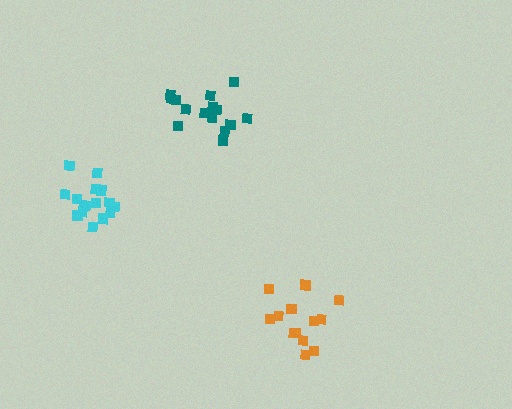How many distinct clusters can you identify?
There are 3 distinct clusters.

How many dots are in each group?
Group 1: 16 dots, Group 2: 13 dots, Group 3: 16 dots (45 total).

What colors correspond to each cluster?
The clusters are colored: cyan, orange, teal.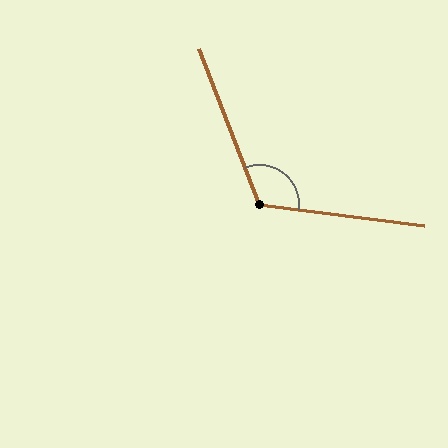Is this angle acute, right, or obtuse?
It is obtuse.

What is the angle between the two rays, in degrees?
Approximately 118 degrees.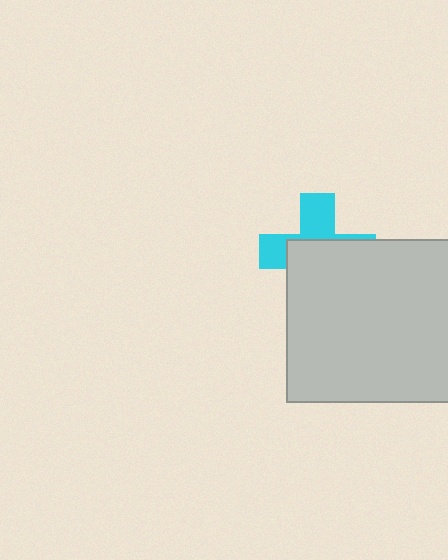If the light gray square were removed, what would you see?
You would see the complete cyan cross.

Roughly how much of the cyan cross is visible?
A small part of it is visible (roughly 41%).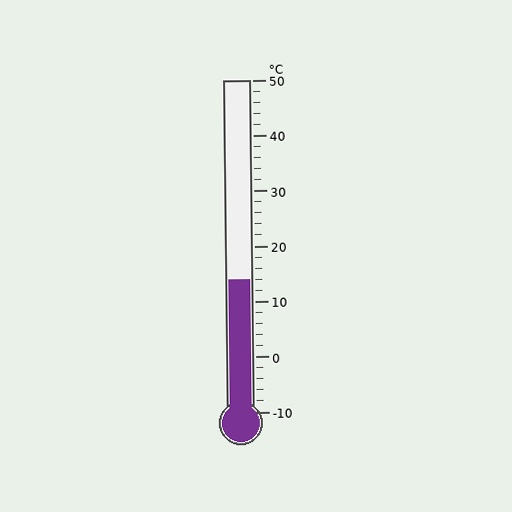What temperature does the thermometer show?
The thermometer shows approximately 14°C.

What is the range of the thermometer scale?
The thermometer scale ranges from -10°C to 50°C.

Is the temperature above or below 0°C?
The temperature is above 0°C.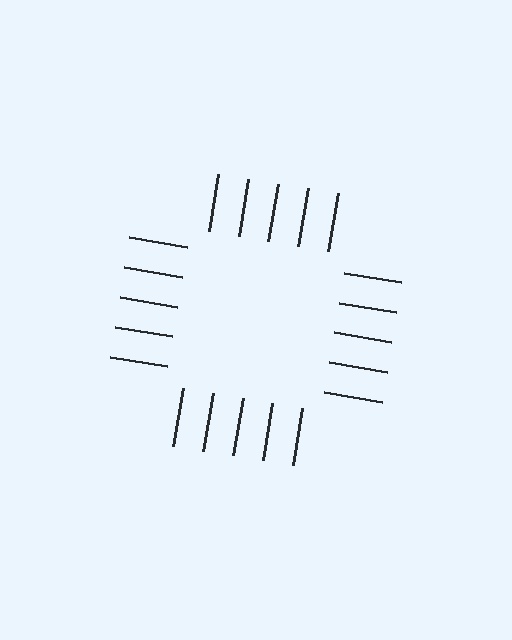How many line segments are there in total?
20 — 5 along each of the 4 edges.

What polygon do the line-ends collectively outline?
An illusory square — the line segments terminate on its edges but no continuous stroke is drawn.